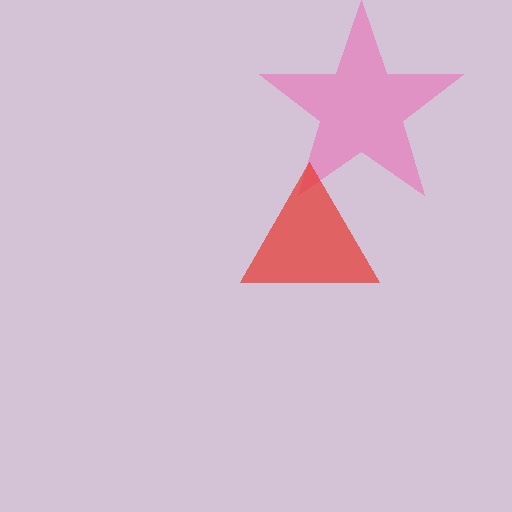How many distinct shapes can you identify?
There are 2 distinct shapes: a pink star, a red triangle.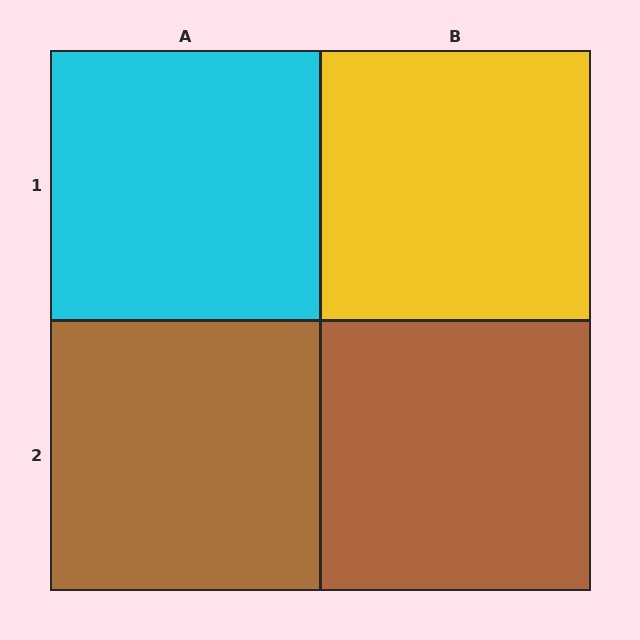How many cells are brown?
2 cells are brown.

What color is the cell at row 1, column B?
Yellow.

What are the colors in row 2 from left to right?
Brown, brown.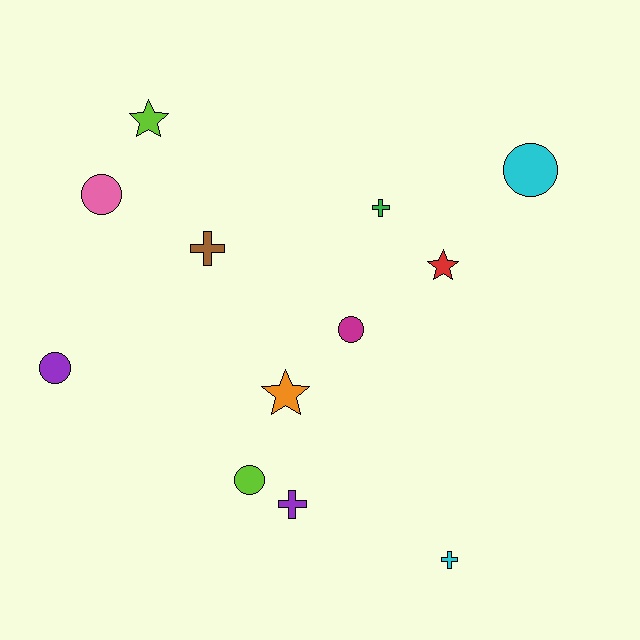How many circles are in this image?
There are 5 circles.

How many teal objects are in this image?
There are no teal objects.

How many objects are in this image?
There are 12 objects.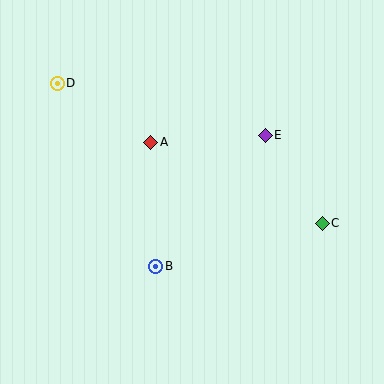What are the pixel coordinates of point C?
Point C is at (322, 223).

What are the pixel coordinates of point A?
Point A is at (151, 142).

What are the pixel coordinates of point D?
Point D is at (57, 83).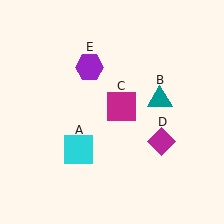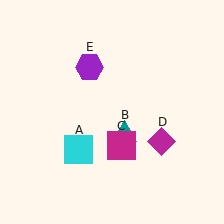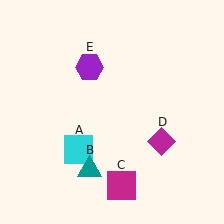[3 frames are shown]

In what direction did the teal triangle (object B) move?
The teal triangle (object B) moved down and to the left.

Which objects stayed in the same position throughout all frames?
Cyan square (object A) and magenta diamond (object D) and purple hexagon (object E) remained stationary.